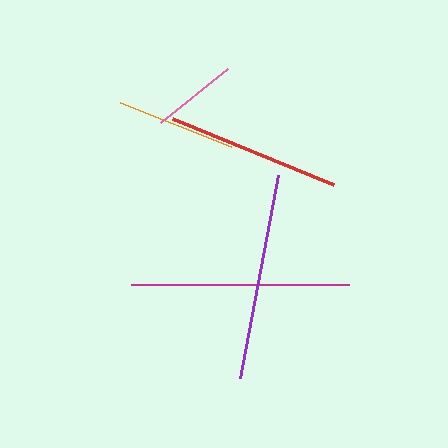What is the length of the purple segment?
The purple segment is approximately 207 pixels long.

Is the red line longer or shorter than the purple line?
The purple line is longer than the red line.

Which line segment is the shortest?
The pink line is the shortest at approximately 86 pixels.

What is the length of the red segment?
The red segment is approximately 174 pixels long.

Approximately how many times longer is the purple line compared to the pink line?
The purple line is approximately 2.4 times the length of the pink line.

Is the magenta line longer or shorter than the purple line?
The magenta line is longer than the purple line.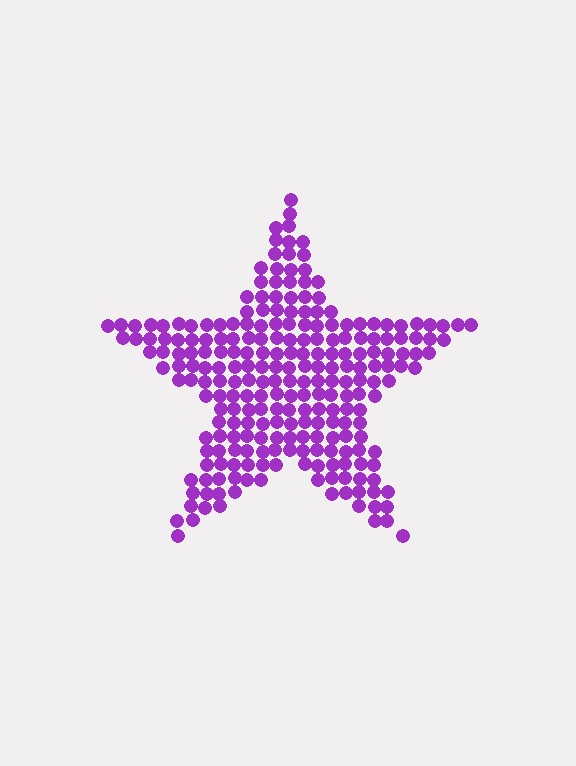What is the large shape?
The large shape is a star.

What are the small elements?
The small elements are circles.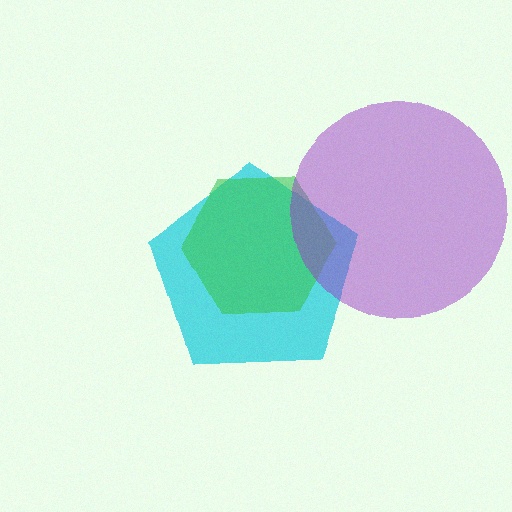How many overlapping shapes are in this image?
There are 3 overlapping shapes in the image.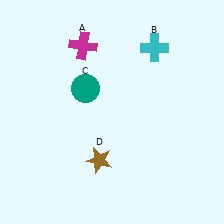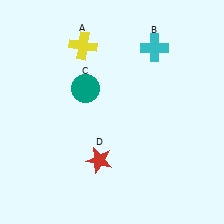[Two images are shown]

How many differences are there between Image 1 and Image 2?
There are 2 differences between the two images.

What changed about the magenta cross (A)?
In Image 1, A is magenta. In Image 2, it changed to yellow.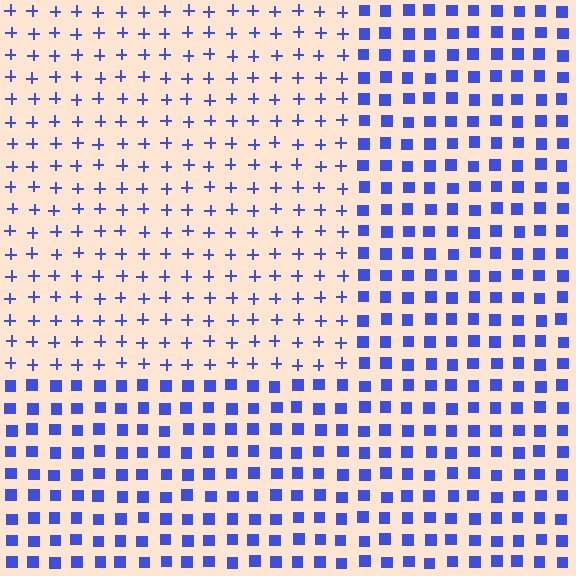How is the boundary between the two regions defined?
The boundary is defined by a change in element shape: plus signs inside vs. squares outside. All elements share the same color and spacing.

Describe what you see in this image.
The image is filled with small blue elements arranged in a uniform grid. A rectangle-shaped region contains plus signs, while the surrounding area contains squares. The boundary is defined purely by the change in element shape.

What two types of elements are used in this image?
The image uses plus signs inside the rectangle region and squares outside it.